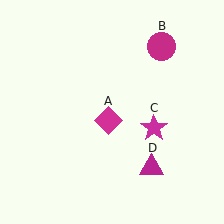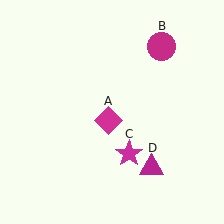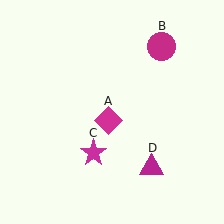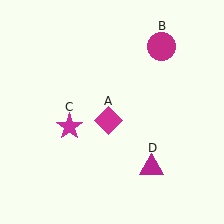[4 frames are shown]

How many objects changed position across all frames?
1 object changed position: magenta star (object C).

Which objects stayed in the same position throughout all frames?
Magenta diamond (object A) and magenta circle (object B) and magenta triangle (object D) remained stationary.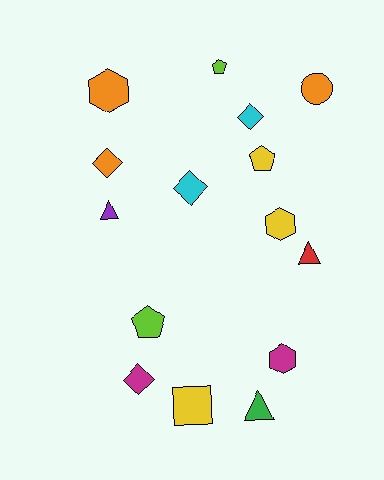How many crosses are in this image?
There are no crosses.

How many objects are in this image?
There are 15 objects.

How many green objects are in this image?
There is 1 green object.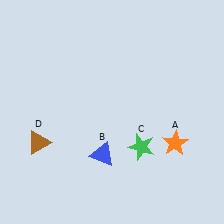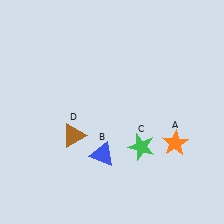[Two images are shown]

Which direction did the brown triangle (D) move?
The brown triangle (D) moved right.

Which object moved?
The brown triangle (D) moved right.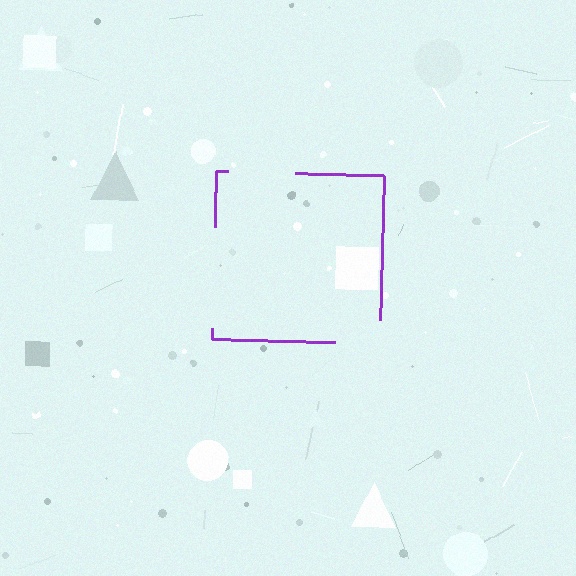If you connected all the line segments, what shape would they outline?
They would outline a square.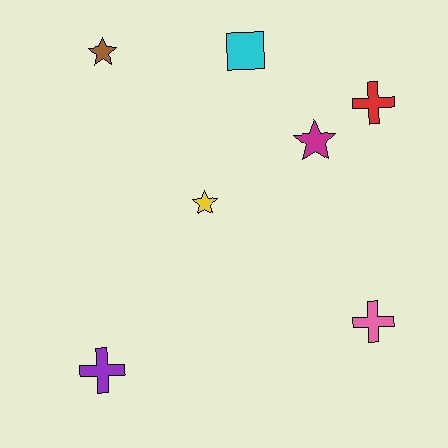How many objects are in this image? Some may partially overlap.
There are 7 objects.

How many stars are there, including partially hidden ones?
There are 3 stars.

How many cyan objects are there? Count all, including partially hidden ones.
There is 1 cyan object.